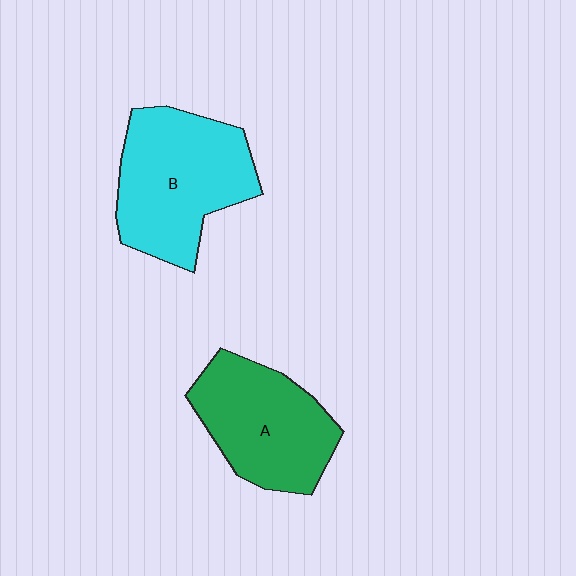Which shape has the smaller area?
Shape A (green).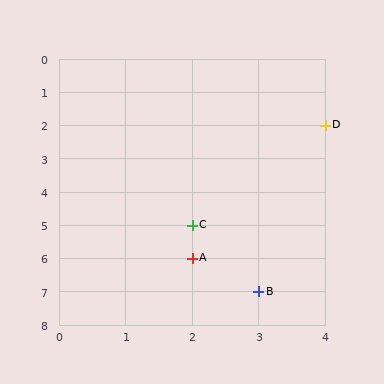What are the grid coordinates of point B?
Point B is at grid coordinates (3, 7).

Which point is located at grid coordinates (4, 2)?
Point D is at (4, 2).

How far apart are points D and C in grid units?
Points D and C are 2 columns and 3 rows apart (about 3.6 grid units diagonally).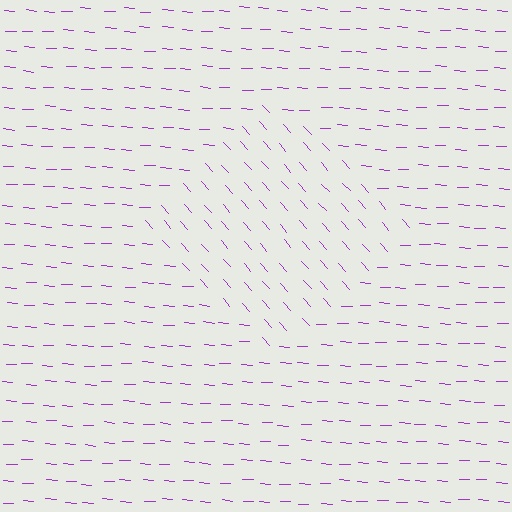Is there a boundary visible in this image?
Yes, there is a texture boundary formed by a change in line orientation.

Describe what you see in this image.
The image is filled with small purple line segments. A diamond region in the image has lines oriented differently from the surrounding lines, creating a visible texture boundary.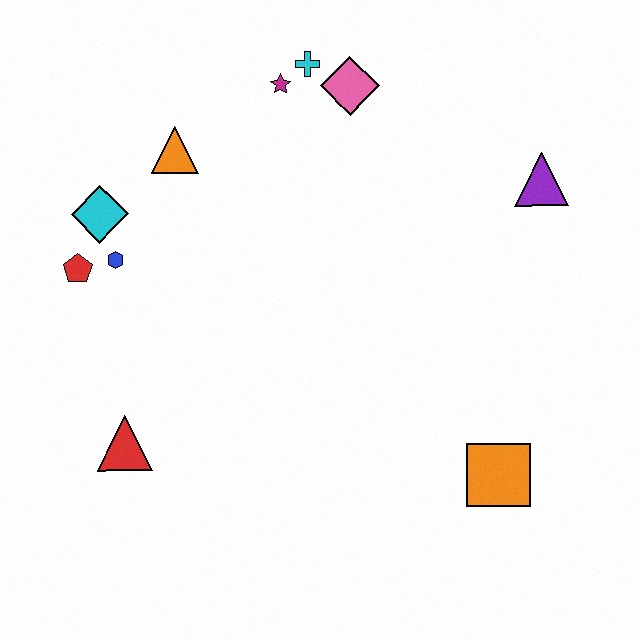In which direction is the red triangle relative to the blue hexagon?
The red triangle is below the blue hexagon.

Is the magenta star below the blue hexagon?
No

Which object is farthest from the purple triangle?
The red triangle is farthest from the purple triangle.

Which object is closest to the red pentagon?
The blue hexagon is closest to the red pentagon.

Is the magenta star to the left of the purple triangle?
Yes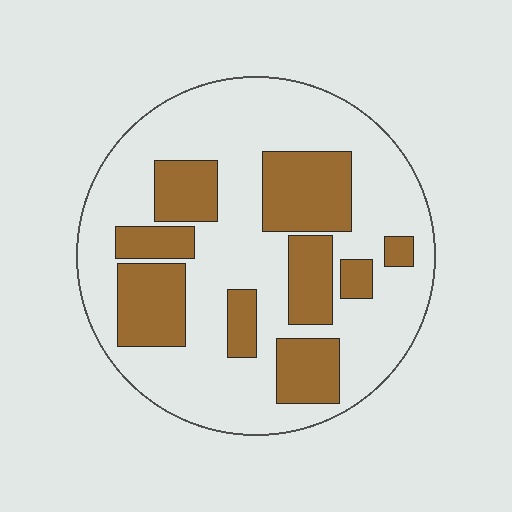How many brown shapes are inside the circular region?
9.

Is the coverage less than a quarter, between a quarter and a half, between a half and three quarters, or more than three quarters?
Between a quarter and a half.